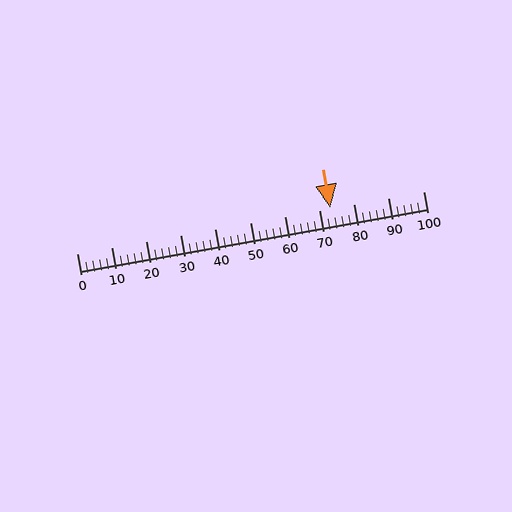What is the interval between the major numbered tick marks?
The major tick marks are spaced 10 units apart.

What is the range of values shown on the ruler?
The ruler shows values from 0 to 100.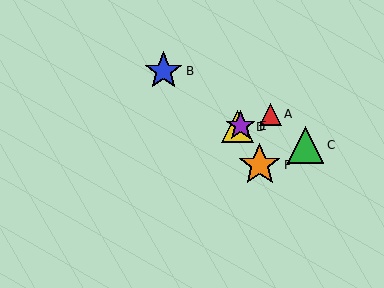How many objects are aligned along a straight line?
3 objects (A, D, E) are aligned along a straight line.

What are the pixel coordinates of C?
Object C is at (306, 145).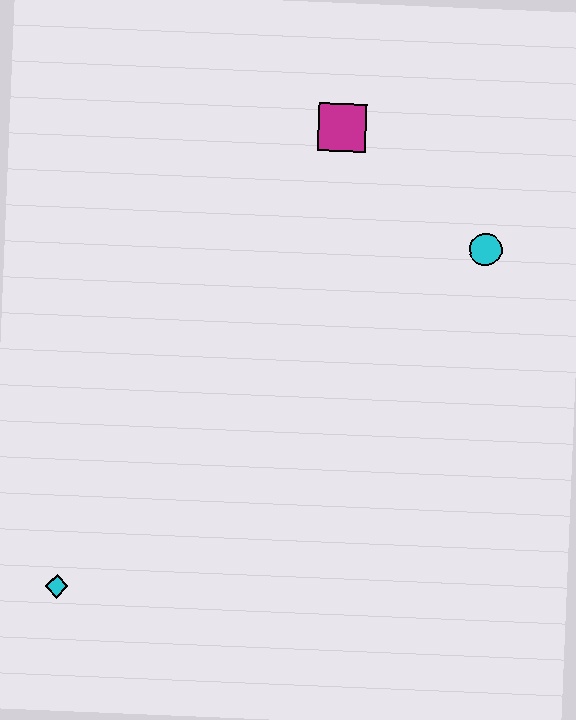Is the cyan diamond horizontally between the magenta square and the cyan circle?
No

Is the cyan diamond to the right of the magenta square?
No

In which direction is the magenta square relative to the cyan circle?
The magenta square is to the left of the cyan circle.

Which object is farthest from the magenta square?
The cyan diamond is farthest from the magenta square.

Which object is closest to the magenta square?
The cyan circle is closest to the magenta square.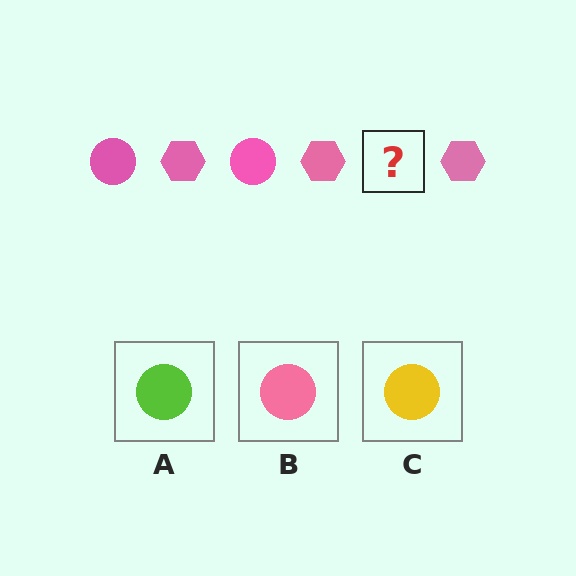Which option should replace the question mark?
Option B.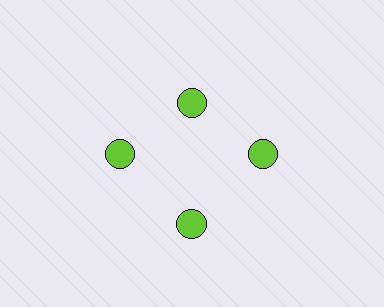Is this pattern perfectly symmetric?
No. The 4 lime circles are arranged in a ring, but one element near the 12 o'clock position is pulled inward toward the center, breaking the 4-fold rotational symmetry.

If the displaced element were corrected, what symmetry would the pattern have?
It would have 4-fold rotational symmetry — the pattern would map onto itself every 90 degrees.